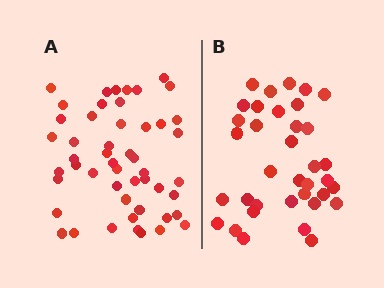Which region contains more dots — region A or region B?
Region A (the left region) has more dots.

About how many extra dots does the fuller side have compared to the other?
Region A has approximately 15 more dots than region B.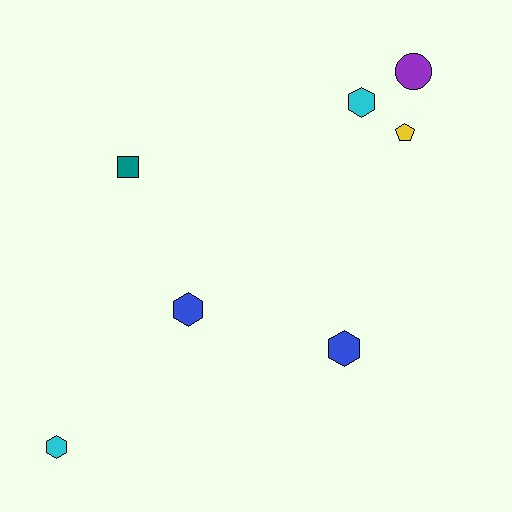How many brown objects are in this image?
There are no brown objects.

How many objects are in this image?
There are 7 objects.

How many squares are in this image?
There is 1 square.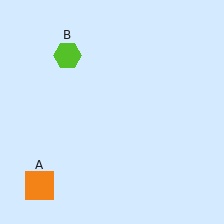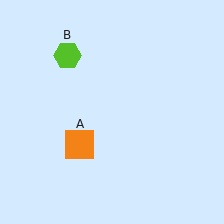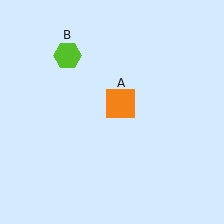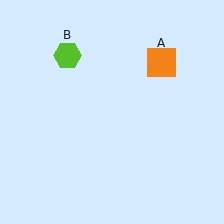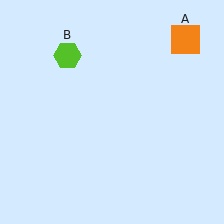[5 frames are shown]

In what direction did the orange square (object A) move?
The orange square (object A) moved up and to the right.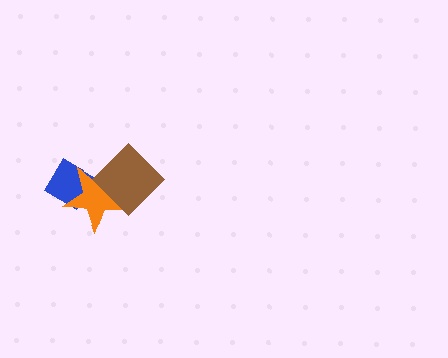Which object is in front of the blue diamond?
The orange star is in front of the blue diamond.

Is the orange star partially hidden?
Yes, it is partially covered by another shape.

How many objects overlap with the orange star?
2 objects overlap with the orange star.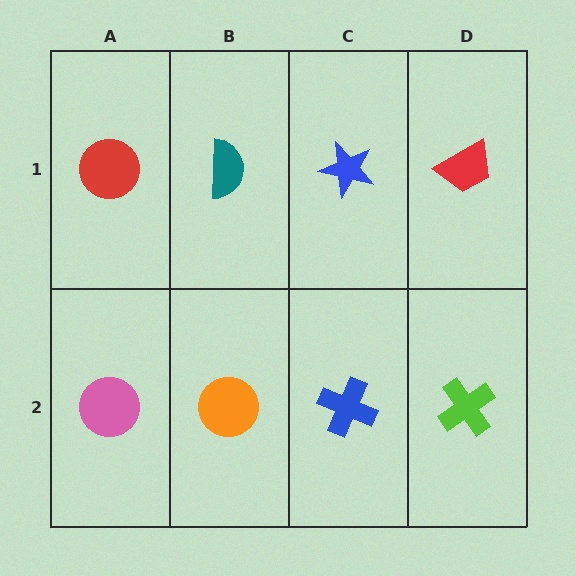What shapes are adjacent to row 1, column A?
A pink circle (row 2, column A), a teal semicircle (row 1, column B).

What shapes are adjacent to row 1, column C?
A blue cross (row 2, column C), a teal semicircle (row 1, column B), a red trapezoid (row 1, column D).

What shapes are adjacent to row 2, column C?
A blue star (row 1, column C), an orange circle (row 2, column B), a lime cross (row 2, column D).